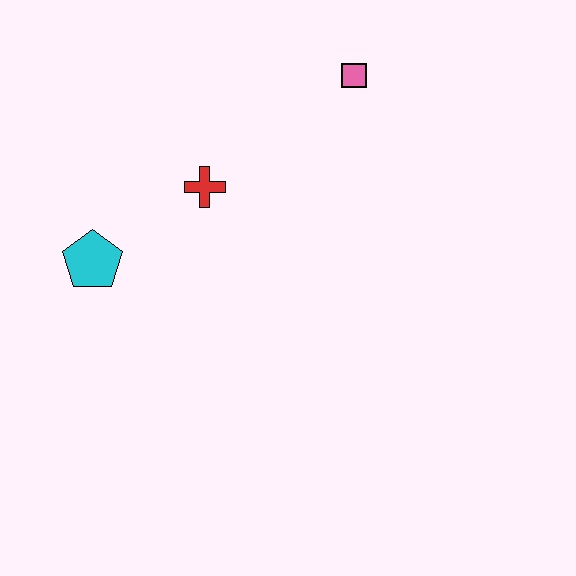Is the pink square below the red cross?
No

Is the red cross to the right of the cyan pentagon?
Yes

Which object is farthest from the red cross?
The pink square is farthest from the red cross.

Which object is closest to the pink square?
The red cross is closest to the pink square.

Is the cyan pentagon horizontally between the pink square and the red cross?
No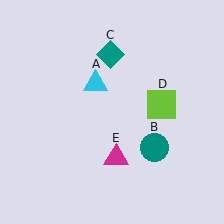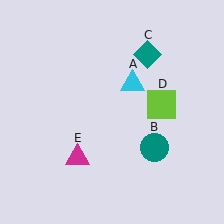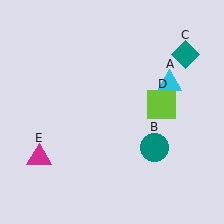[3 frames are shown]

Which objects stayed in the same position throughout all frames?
Teal circle (object B) and lime square (object D) remained stationary.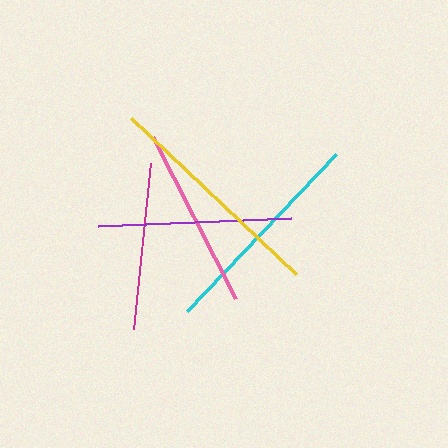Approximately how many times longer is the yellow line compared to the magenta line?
The yellow line is approximately 1.4 times the length of the magenta line.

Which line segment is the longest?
The yellow line is the longest at approximately 226 pixels.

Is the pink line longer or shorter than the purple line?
The purple line is longer than the pink line.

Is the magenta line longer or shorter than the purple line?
The purple line is longer than the magenta line.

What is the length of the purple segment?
The purple segment is approximately 193 pixels long.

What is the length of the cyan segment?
The cyan segment is approximately 216 pixels long.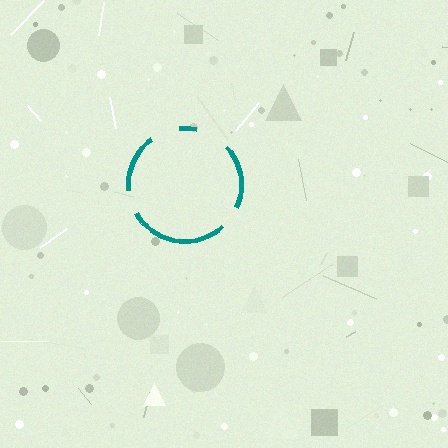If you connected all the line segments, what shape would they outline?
They would outline a circle.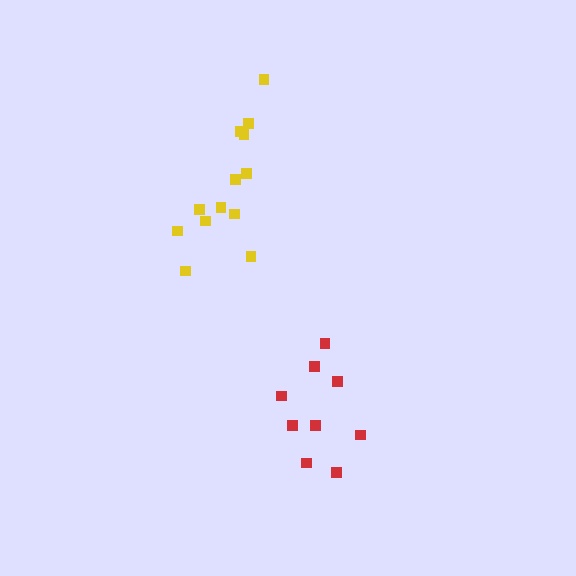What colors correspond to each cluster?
The clusters are colored: red, yellow.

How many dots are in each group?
Group 1: 9 dots, Group 2: 13 dots (22 total).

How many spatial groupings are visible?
There are 2 spatial groupings.